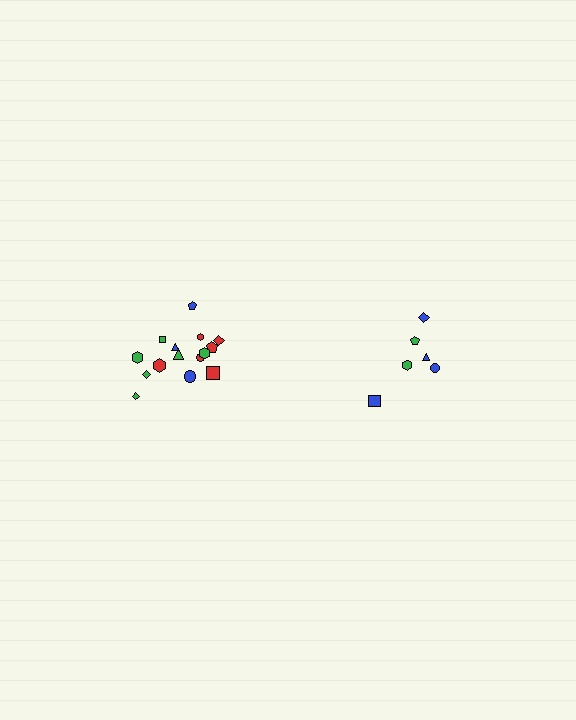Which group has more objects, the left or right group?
The left group.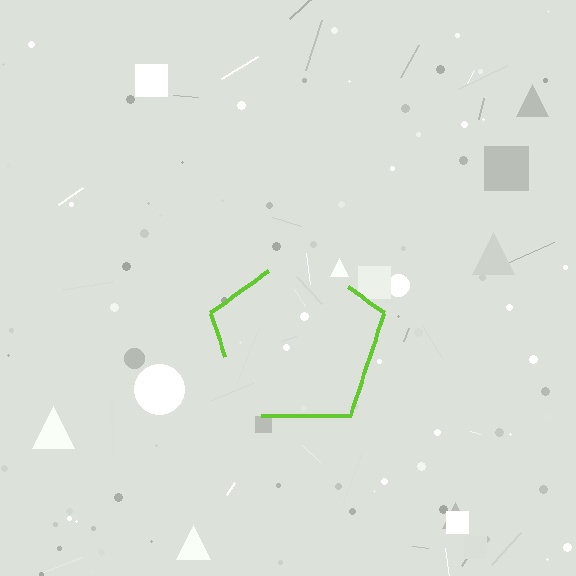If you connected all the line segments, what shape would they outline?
They would outline a pentagon.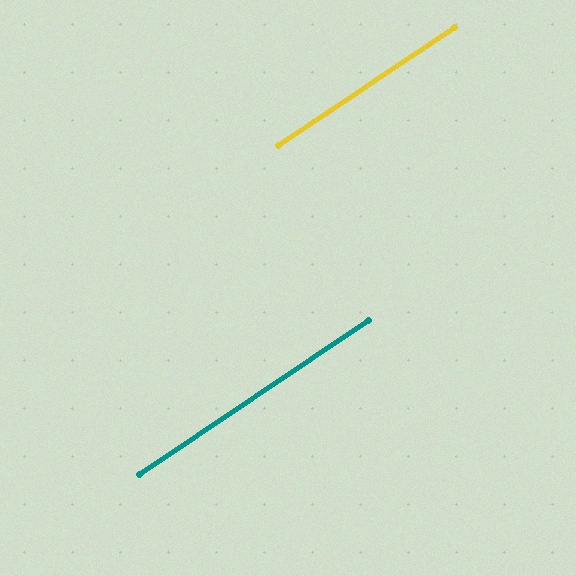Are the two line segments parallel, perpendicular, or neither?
Parallel — their directions differ by only 0.0°.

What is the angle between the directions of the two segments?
Approximately 0 degrees.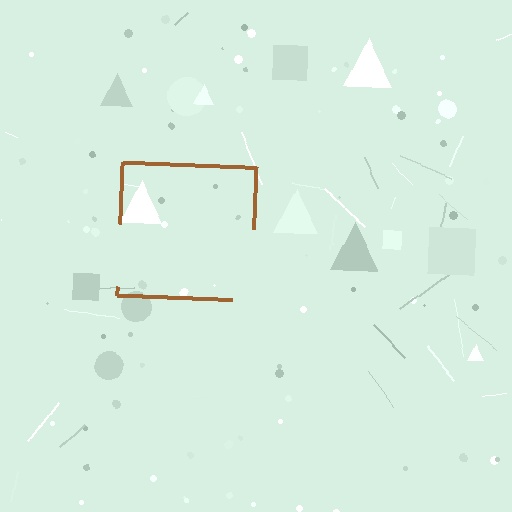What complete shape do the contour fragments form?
The contour fragments form a square.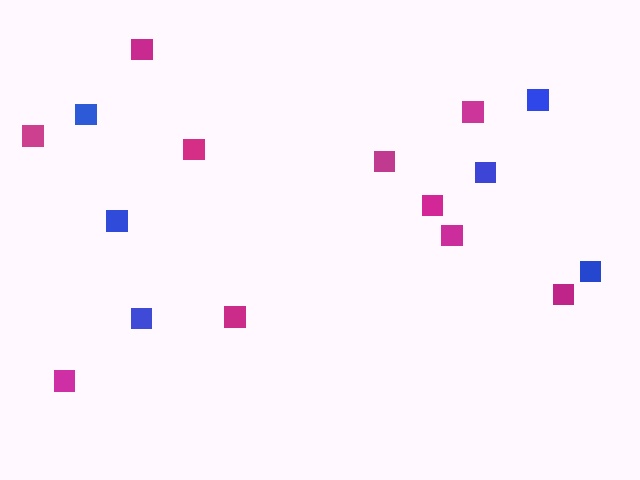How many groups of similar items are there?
There are 2 groups: one group of magenta squares (10) and one group of blue squares (6).